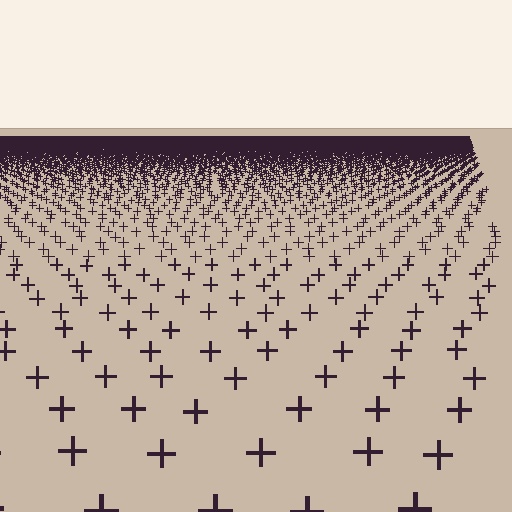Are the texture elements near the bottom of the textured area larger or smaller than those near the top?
Larger. Near the bottom, elements are closer to the viewer and appear at a bigger on-screen size.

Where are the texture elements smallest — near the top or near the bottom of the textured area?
Near the top.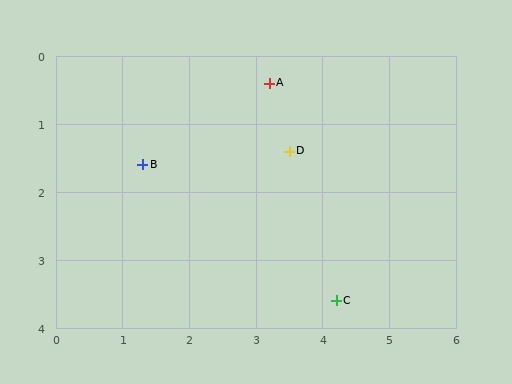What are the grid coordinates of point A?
Point A is at approximately (3.2, 0.4).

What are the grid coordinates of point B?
Point B is at approximately (1.3, 1.6).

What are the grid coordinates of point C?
Point C is at approximately (4.2, 3.6).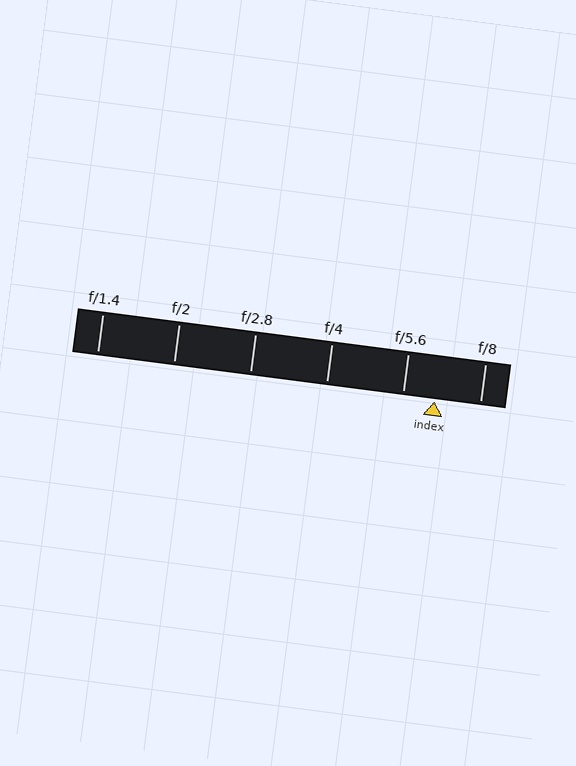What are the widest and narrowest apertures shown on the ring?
The widest aperture shown is f/1.4 and the narrowest is f/8.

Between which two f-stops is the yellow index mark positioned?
The index mark is between f/5.6 and f/8.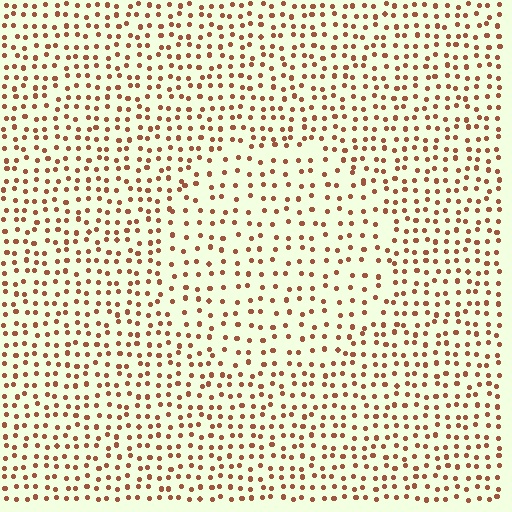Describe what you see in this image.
The image contains small brown elements arranged at two different densities. A circle-shaped region is visible where the elements are less densely packed than the surrounding area.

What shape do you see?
I see a circle.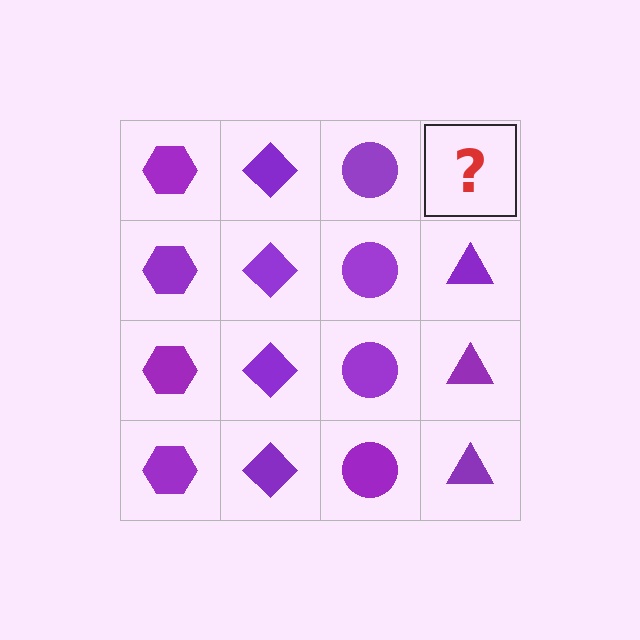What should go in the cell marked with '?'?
The missing cell should contain a purple triangle.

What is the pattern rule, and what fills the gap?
The rule is that each column has a consistent shape. The gap should be filled with a purple triangle.